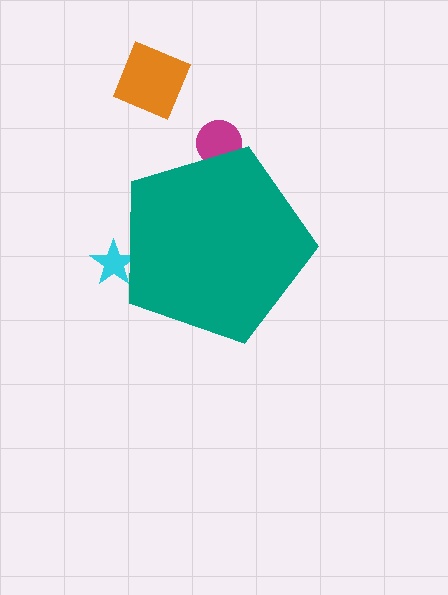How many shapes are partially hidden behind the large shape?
2 shapes are partially hidden.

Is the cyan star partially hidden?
Yes, the cyan star is partially hidden behind the teal pentagon.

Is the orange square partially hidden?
No, the orange square is fully visible.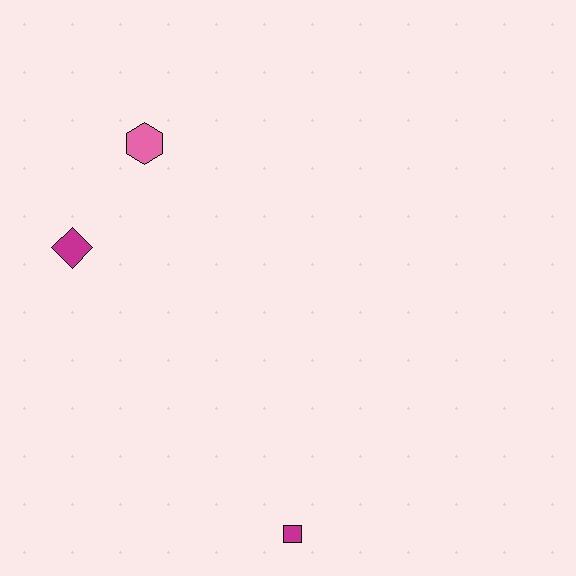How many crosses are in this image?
There are no crosses.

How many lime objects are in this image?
There are no lime objects.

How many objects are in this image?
There are 3 objects.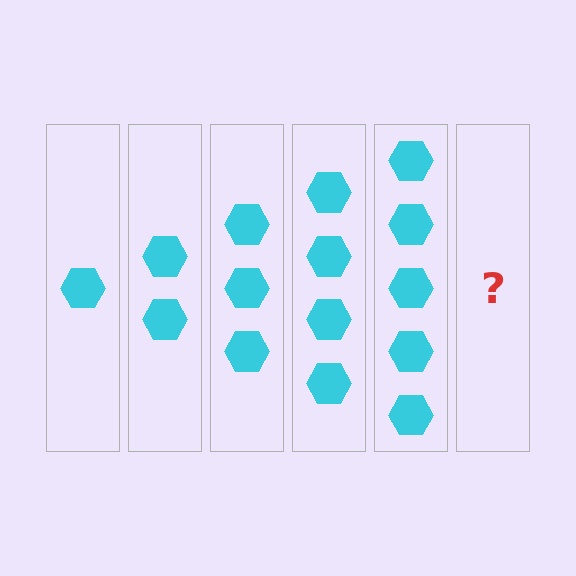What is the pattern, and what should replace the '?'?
The pattern is that each step adds one more hexagon. The '?' should be 6 hexagons.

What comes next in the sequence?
The next element should be 6 hexagons.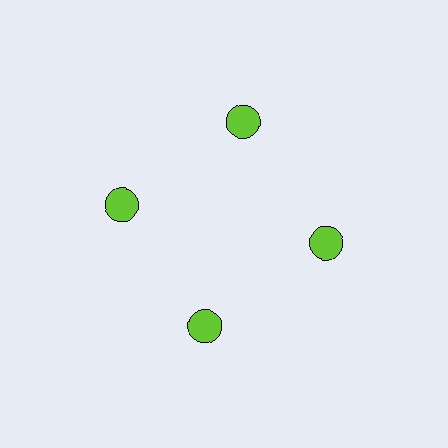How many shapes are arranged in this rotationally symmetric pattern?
There are 4 shapes, arranged in 4 groups of 1.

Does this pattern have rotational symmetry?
Yes, this pattern has 4-fold rotational symmetry. It looks the same after rotating 90 degrees around the center.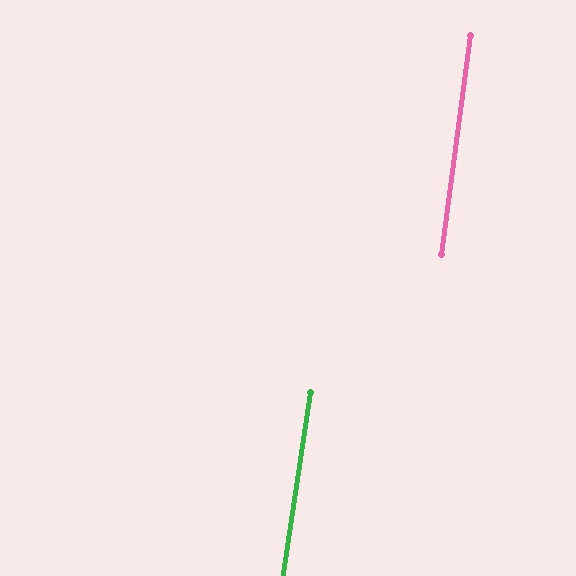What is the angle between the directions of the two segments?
Approximately 1 degree.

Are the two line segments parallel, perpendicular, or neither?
Parallel — their directions differ by only 1.1°.